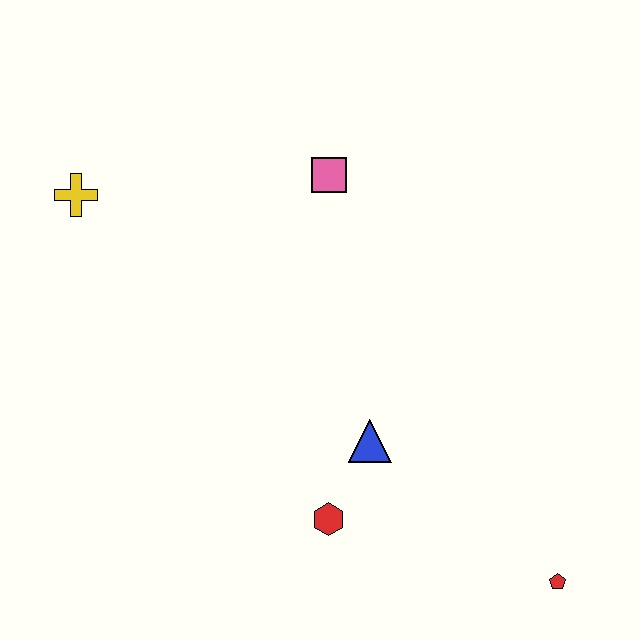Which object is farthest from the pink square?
The red pentagon is farthest from the pink square.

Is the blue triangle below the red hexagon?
No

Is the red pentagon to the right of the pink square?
Yes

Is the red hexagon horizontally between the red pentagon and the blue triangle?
No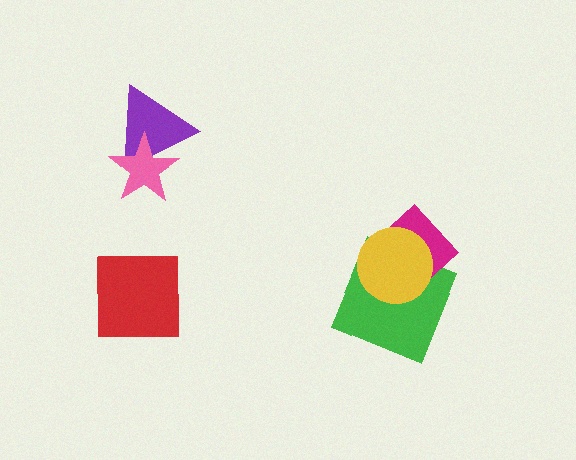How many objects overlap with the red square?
0 objects overlap with the red square.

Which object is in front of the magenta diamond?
The yellow circle is in front of the magenta diamond.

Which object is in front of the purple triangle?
The pink star is in front of the purple triangle.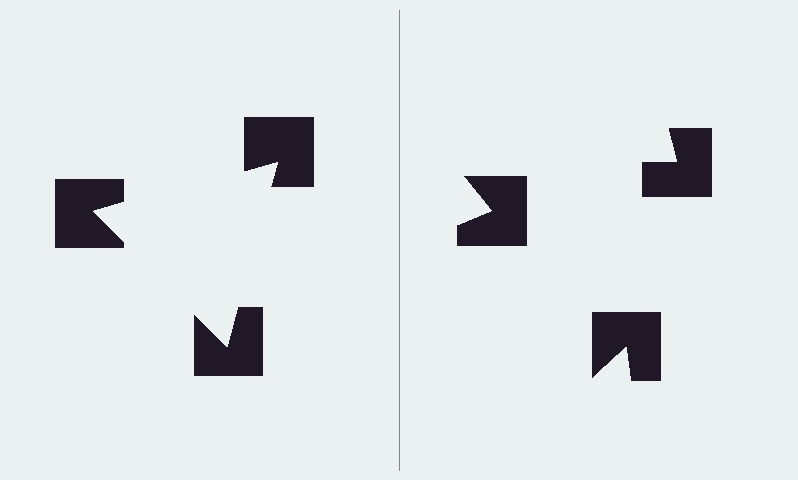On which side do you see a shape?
An illusory triangle appears on the left side. On the right side the wedge cuts are rotated, so no coherent shape forms.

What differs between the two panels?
The notched squares are positioned identically on both sides; only the wedge orientations differ. On the left they align to a triangle; on the right they are misaligned.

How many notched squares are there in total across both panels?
6 — 3 on each side.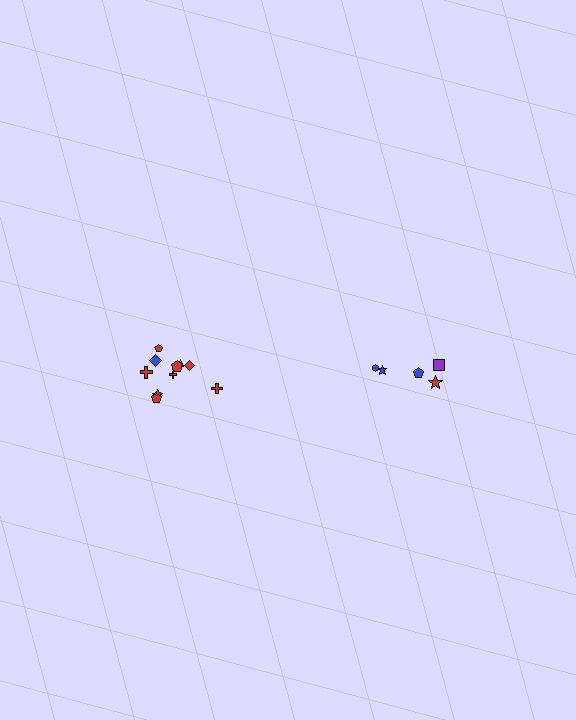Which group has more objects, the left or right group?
The left group.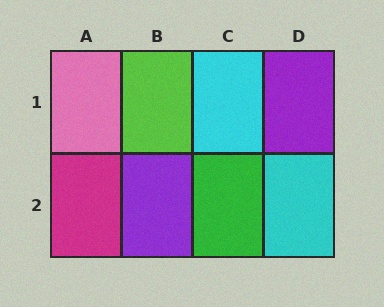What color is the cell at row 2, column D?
Cyan.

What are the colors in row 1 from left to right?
Pink, lime, cyan, purple.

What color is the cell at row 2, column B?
Purple.